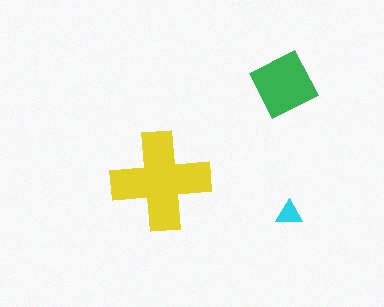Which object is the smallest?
The cyan triangle.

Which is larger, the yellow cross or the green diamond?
The yellow cross.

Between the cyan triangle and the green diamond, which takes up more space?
The green diamond.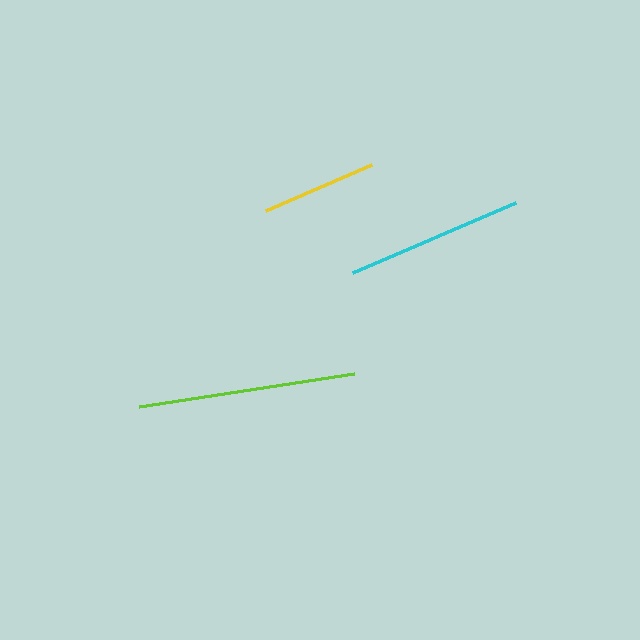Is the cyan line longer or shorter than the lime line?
The lime line is longer than the cyan line.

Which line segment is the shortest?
The yellow line is the shortest at approximately 116 pixels.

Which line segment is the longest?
The lime line is the longest at approximately 218 pixels.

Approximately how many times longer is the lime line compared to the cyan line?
The lime line is approximately 1.2 times the length of the cyan line.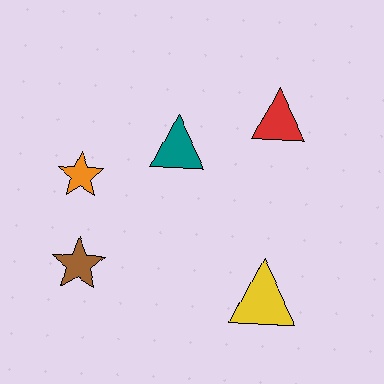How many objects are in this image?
There are 5 objects.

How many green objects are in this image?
There are no green objects.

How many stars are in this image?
There are 2 stars.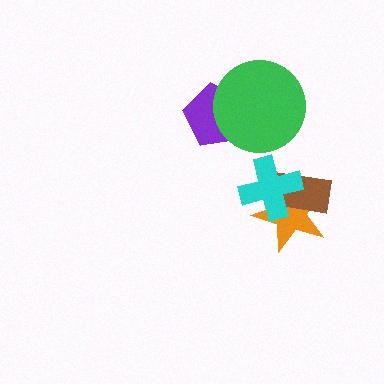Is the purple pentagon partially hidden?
Yes, it is partially covered by another shape.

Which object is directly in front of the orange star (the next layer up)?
The brown rectangle is directly in front of the orange star.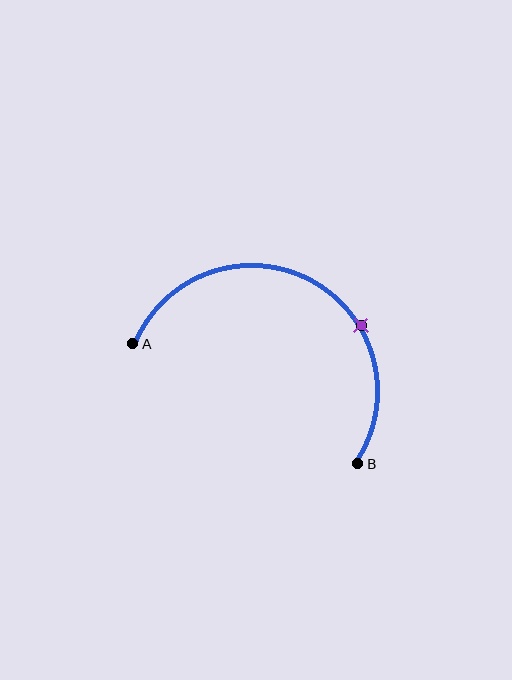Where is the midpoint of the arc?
The arc midpoint is the point on the curve farthest from the straight line joining A and B. It sits above that line.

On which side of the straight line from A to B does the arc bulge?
The arc bulges above the straight line connecting A and B.